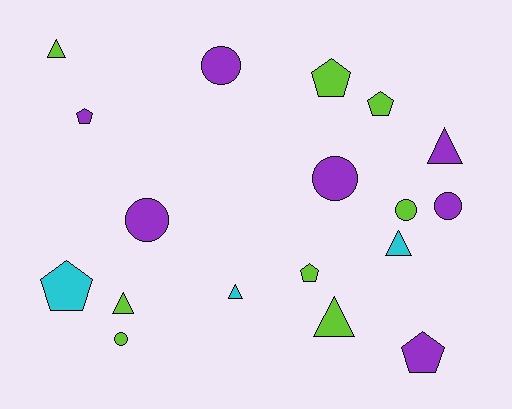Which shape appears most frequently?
Circle, with 6 objects.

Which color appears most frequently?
Lime, with 8 objects.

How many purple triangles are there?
There is 1 purple triangle.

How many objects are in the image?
There are 18 objects.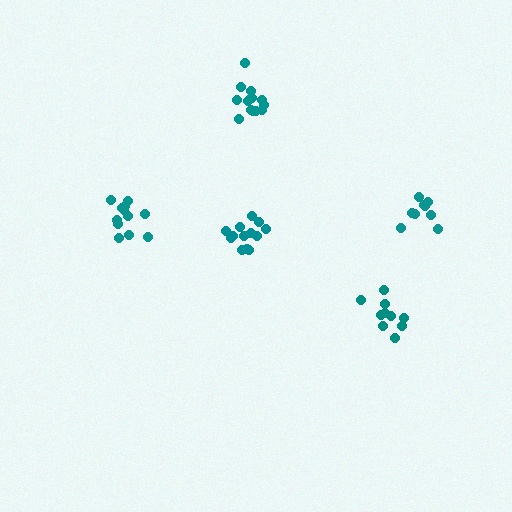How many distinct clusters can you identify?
There are 5 distinct clusters.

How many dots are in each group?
Group 1: 13 dots, Group 2: 12 dots, Group 3: 10 dots, Group 4: 14 dots, Group 5: 9 dots (58 total).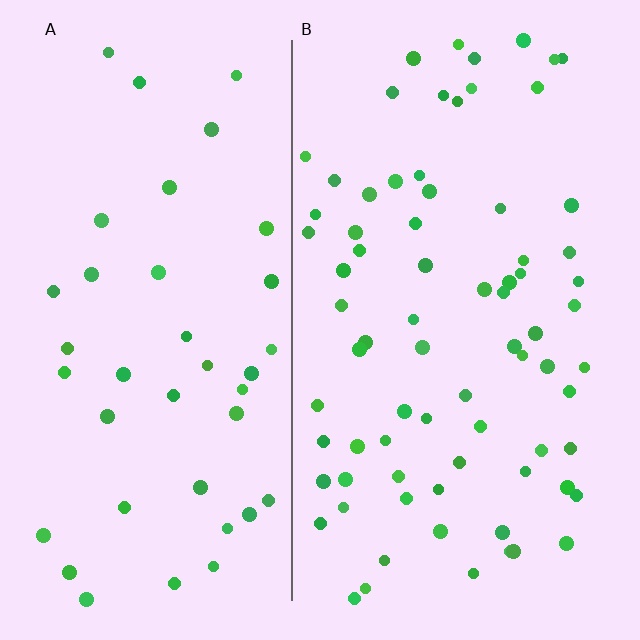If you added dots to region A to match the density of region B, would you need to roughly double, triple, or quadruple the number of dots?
Approximately double.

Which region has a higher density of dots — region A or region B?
B (the right).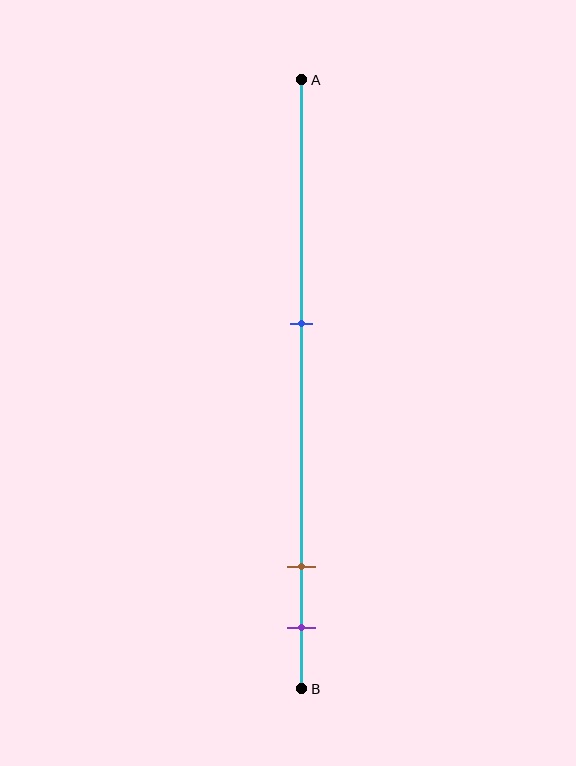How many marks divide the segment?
There are 3 marks dividing the segment.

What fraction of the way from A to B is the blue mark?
The blue mark is approximately 40% (0.4) of the way from A to B.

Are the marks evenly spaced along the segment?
No, the marks are not evenly spaced.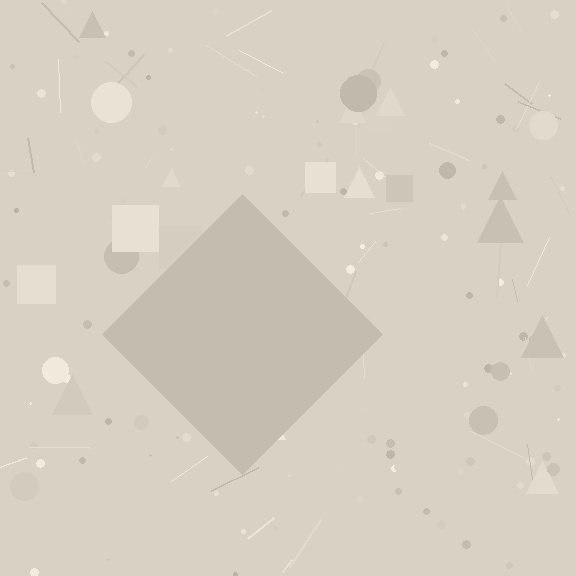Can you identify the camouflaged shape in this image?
The camouflaged shape is a diamond.